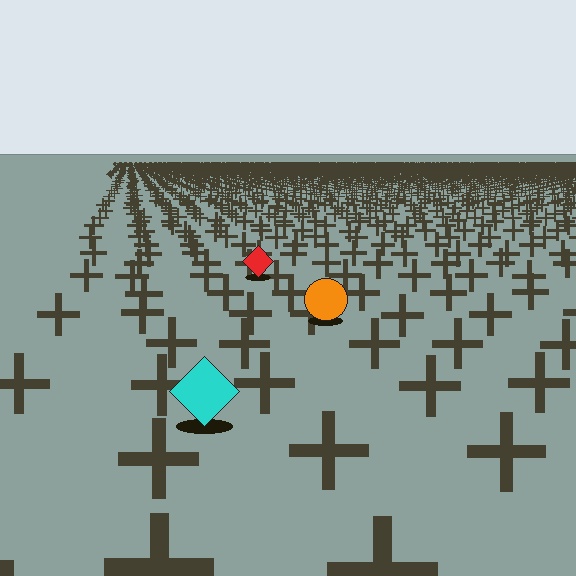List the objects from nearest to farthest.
From nearest to farthest: the cyan diamond, the orange circle, the red diamond.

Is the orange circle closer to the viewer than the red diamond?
Yes. The orange circle is closer — you can tell from the texture gradient: the ground texture is coarser near it.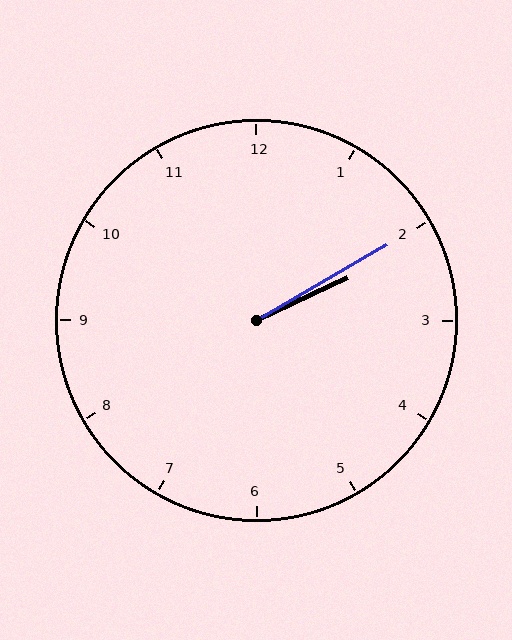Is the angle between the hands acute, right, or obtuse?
It is acute.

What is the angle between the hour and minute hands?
Approximately 5 degrees.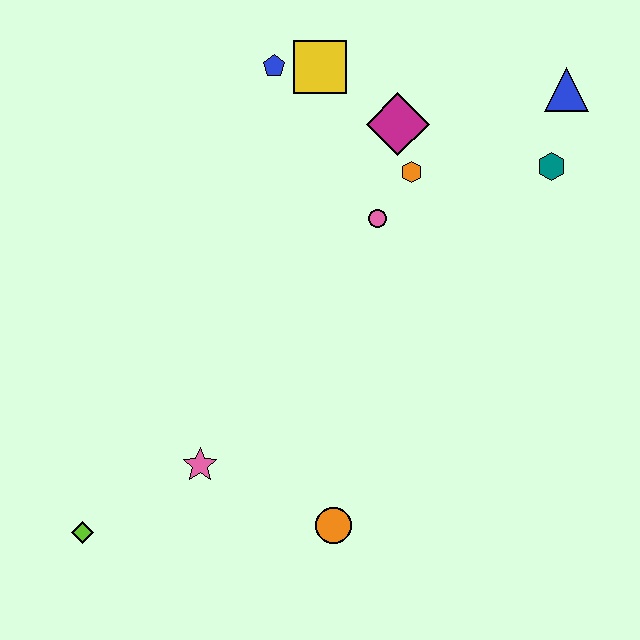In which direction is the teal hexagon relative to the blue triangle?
The teal hexagon is below the blue triangle.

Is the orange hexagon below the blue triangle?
Yes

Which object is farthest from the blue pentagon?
The lime diamond is farthest from the blue pentagon.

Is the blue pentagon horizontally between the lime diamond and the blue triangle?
Yes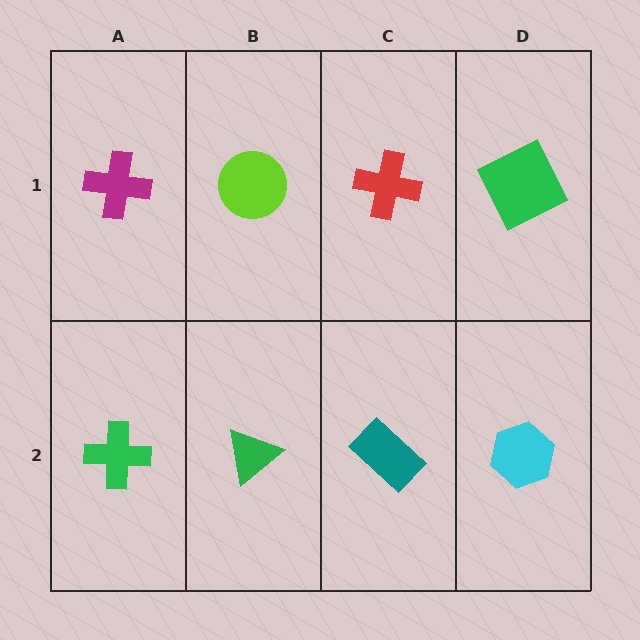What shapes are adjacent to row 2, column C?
A red cross (row 1, column C), a green triangle (row 2, column B), a cyan hexagon (row 2, column D).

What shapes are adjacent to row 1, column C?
A teal rectangle (row 2, column C), a lime circle (row 1, column B), a green square (row 1, column D).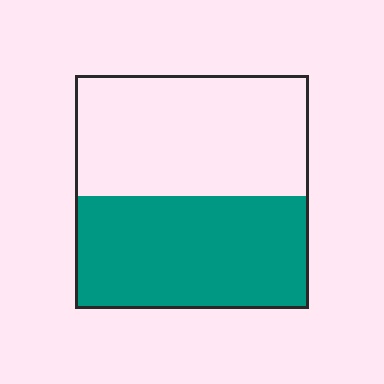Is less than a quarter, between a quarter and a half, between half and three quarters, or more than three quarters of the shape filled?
Between a quarter and a half.